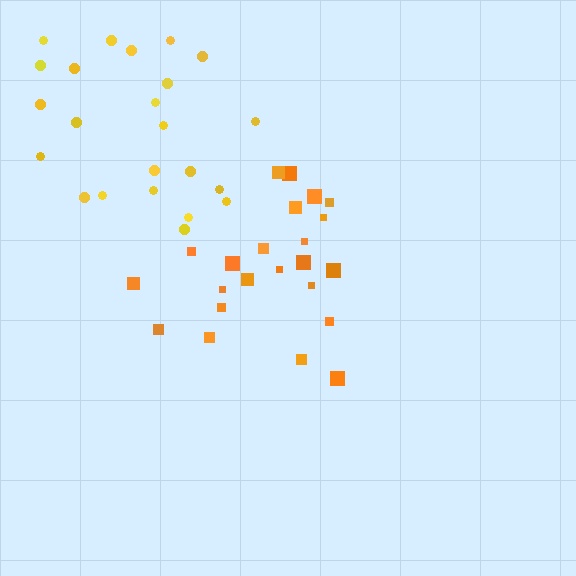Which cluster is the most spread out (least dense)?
Orange.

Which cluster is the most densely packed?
Yellow.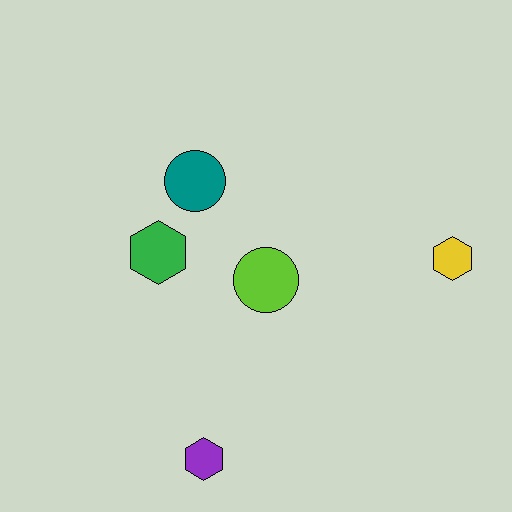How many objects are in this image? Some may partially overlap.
There are 5 objects.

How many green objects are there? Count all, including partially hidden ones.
There is 1 green object.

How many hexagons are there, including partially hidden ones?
There are 3 hexagons.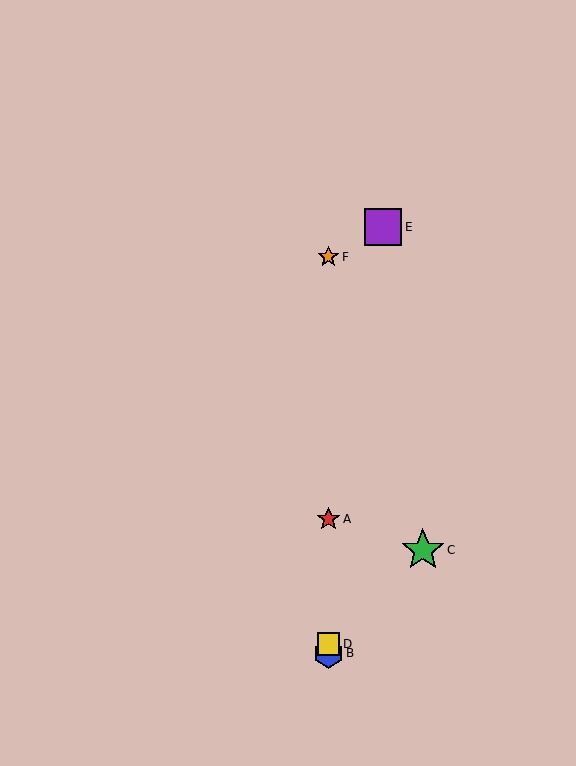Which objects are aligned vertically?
Objects A, B, D, F are aligned vertically.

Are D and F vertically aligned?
Yes, both are at x≈328.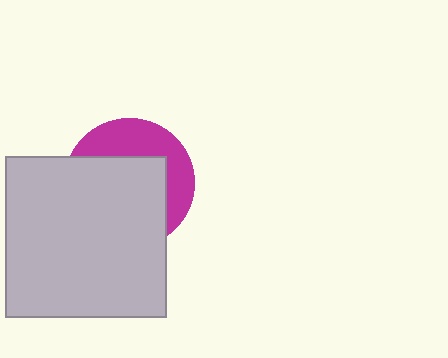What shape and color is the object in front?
The object in front is a light gray square.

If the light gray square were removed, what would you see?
You would see the complete magenta circle.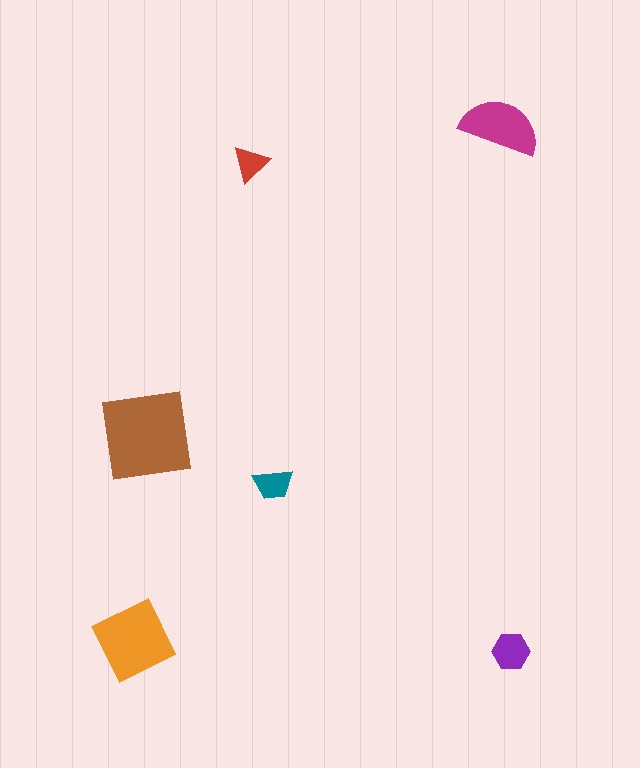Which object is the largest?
The brown square.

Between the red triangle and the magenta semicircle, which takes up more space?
The magenta semicircle.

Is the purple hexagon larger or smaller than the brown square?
Smaller.